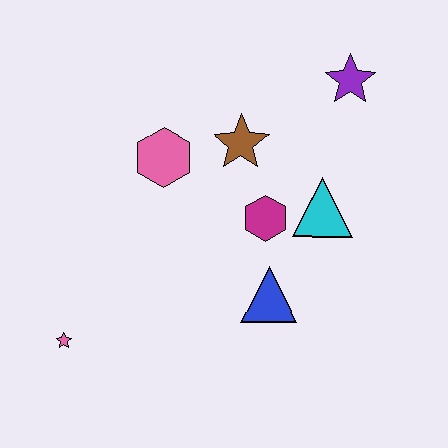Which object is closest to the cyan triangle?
The magenta hexagon is closest to the cyan triangle.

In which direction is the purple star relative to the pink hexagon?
The purple star is to the right of the pink hexagon.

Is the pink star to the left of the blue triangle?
Yes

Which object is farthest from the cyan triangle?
The pink star is farthest from the cyan triangle.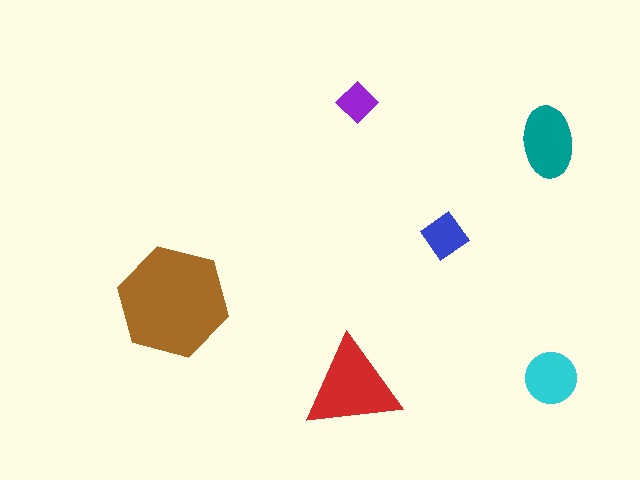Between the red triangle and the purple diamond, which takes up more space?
The red triangle.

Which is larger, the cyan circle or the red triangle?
The red triangle.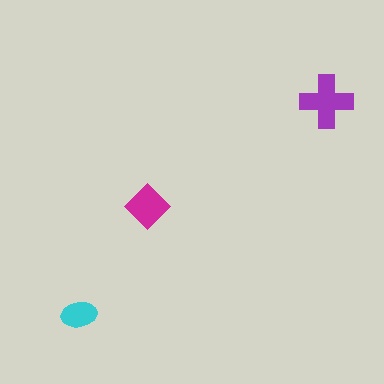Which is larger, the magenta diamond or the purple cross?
The purple cross.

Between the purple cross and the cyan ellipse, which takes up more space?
The purple cross.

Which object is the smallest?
The cyan ellipse.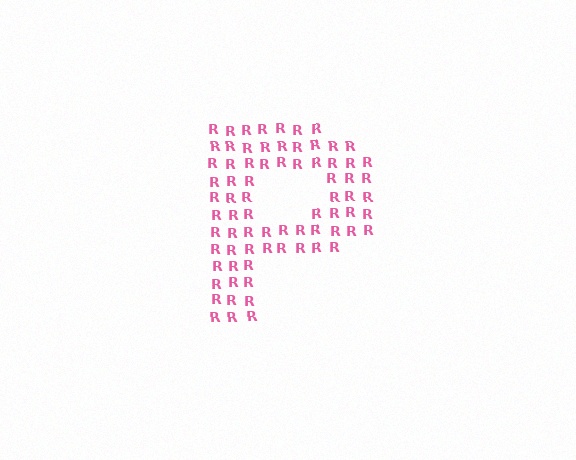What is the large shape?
The large shape is the letter P.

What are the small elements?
The small elements are letter R's.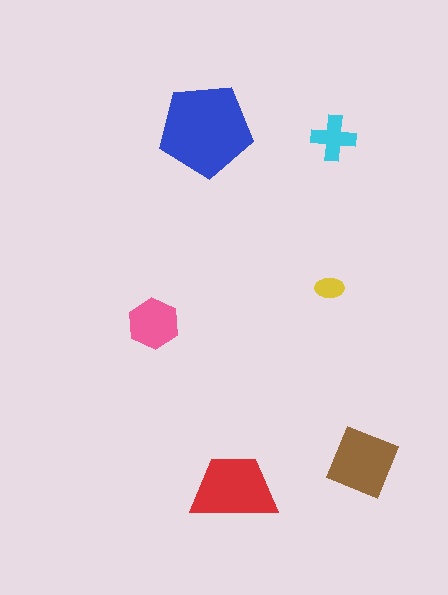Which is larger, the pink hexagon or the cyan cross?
The pink hexagon.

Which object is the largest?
The blue pentagon.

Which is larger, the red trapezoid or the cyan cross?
The red trapezoid.